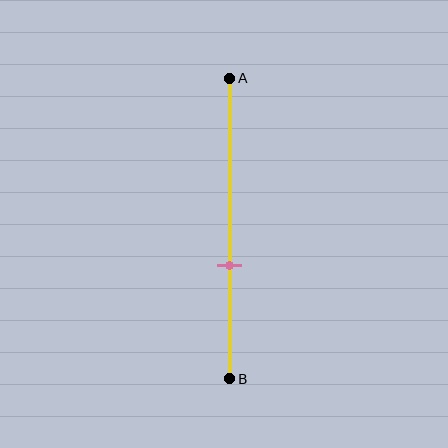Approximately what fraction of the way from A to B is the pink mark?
The pink mark is approximately 60% of the way from A to B.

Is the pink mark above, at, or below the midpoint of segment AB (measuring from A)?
The pink mark is below the midpoint of segment AB.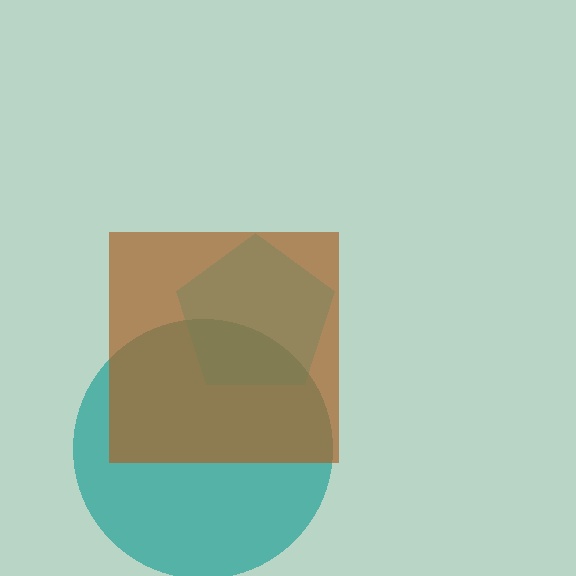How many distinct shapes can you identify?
There are 3 distinct shapes: a cyan pentagon, a teal circle, a brown square.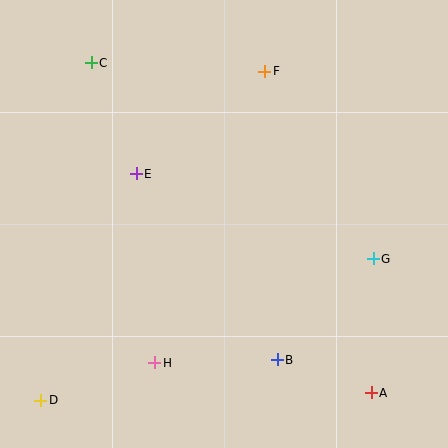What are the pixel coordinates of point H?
Point H is at (155, 363).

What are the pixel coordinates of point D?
Point D is at (41, 400).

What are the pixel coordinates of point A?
Point A is at (371, 393).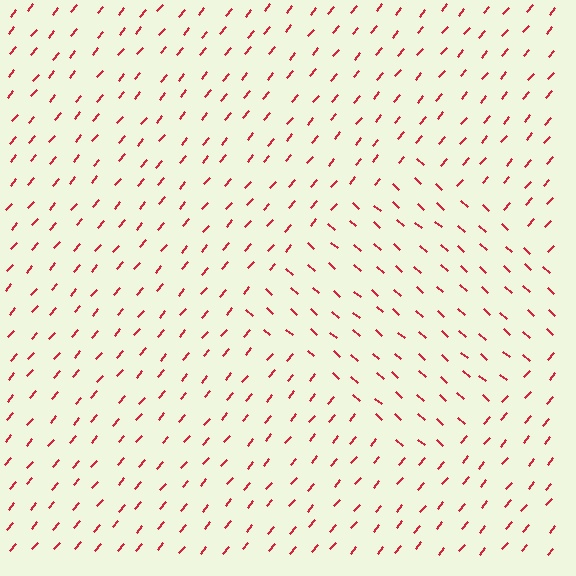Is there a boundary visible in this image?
Yes, there is a texture boundary formed by a change in line orientation.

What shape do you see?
I see a diamond.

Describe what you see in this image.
The image is filled with small red line segments. A diamond region in the image has lines oriented differently from the surrounding lines, creating a visible texture boundary.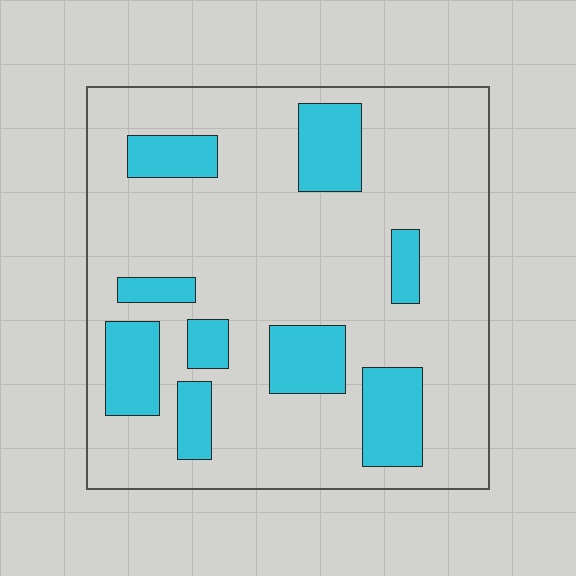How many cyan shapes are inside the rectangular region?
9.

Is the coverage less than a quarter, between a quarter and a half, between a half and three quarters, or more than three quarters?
Less than a quarter.